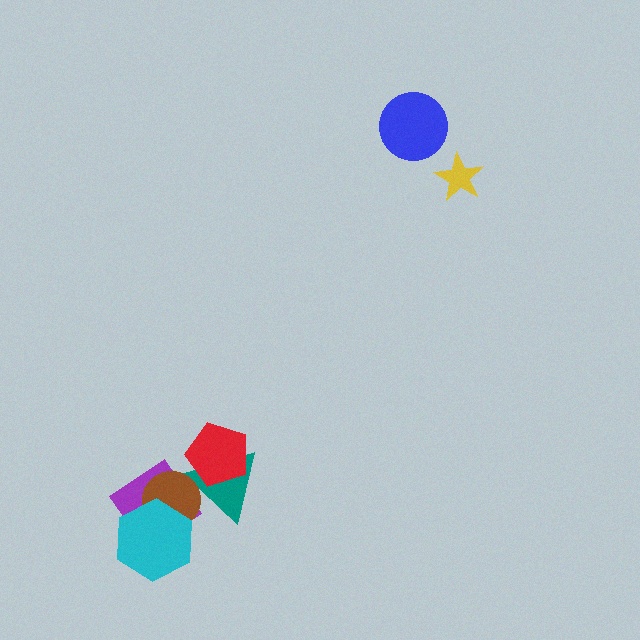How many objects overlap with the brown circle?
3 objects overlap with the brown circle.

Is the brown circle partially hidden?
Yes, it is partially covered by another shape.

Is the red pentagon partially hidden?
No, no other shape covers it.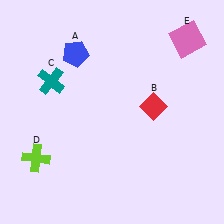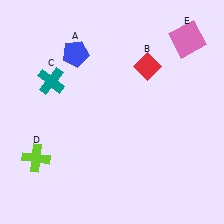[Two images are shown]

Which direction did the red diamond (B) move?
The red diamond (B) moved up.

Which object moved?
The red diamond (B) moved up.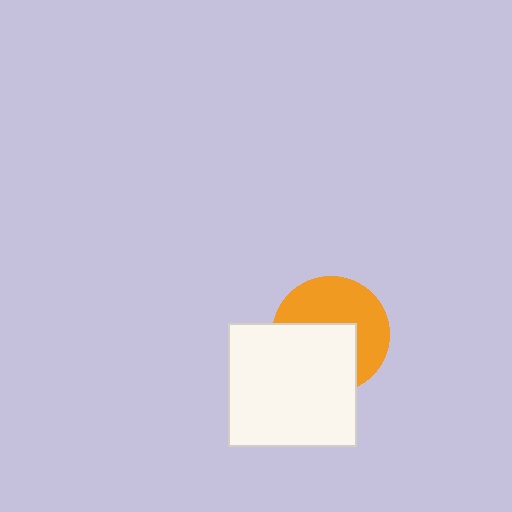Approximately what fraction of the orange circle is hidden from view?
Roughly 48% of the orange circle is hidden behind the white rectangle.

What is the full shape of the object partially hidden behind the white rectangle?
The partially hidden object is an orange circle.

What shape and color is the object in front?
The object in front is a white rectangle.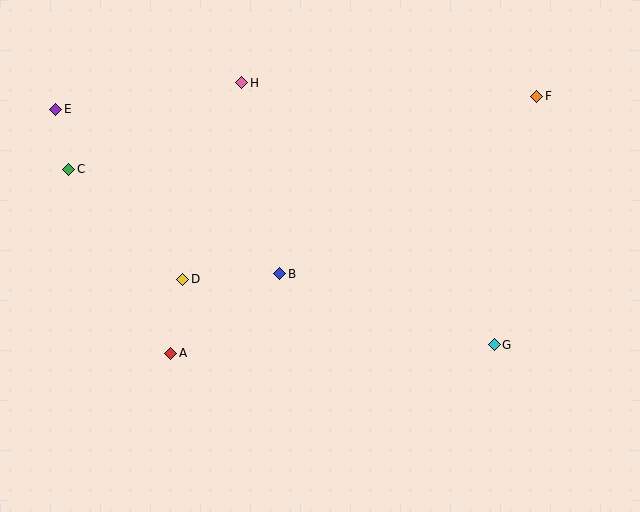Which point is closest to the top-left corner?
Point E is closest to the top-left corner.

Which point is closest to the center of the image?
Point B at (280, 274) is closest to the center.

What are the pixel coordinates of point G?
Point G is at (494, 345).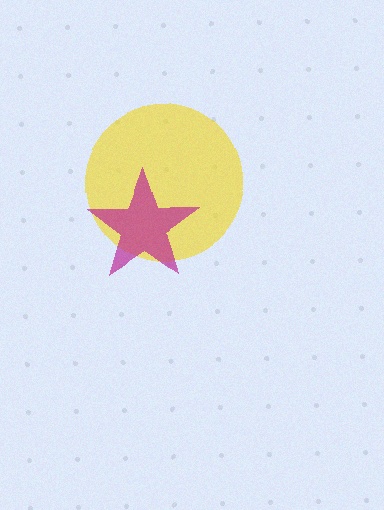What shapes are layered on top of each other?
The layered shapes are: a yellow circle, a magenta star.